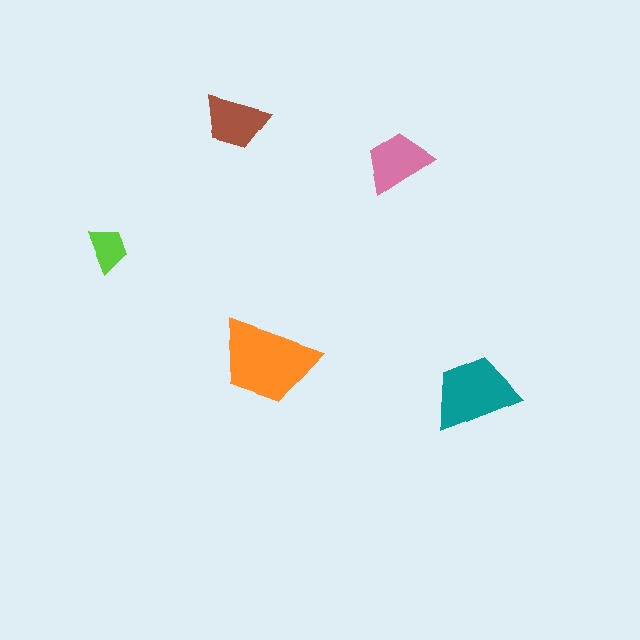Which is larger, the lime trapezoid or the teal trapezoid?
The teal one.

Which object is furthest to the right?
The teal trapezoid is rightmost.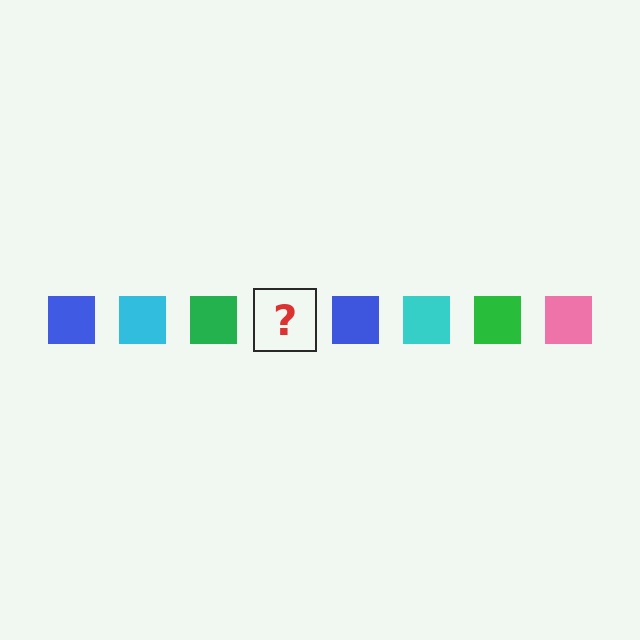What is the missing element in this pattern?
The missing element is a pink square.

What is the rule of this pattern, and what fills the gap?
The rule is that the pattern cycles through blue, cyan, green, pink squares. The gap should be filled with a pink square.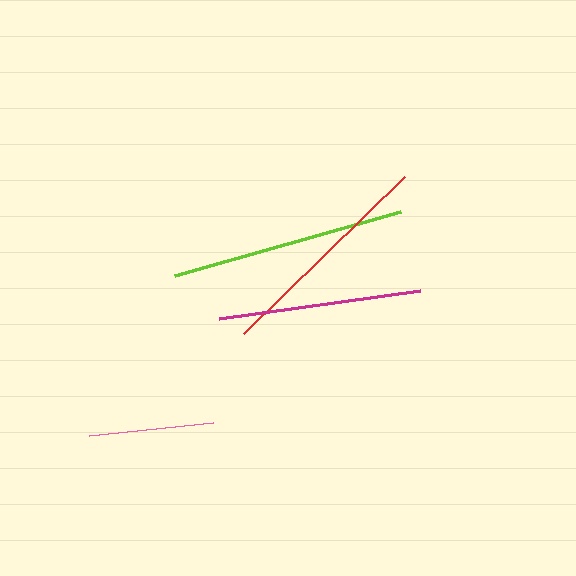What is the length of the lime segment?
The lime segment is approximately 234 pixels long.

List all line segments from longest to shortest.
From longest to shortest: lime, red, magenta, pink.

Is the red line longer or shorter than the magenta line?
The red line is longer than the magenta line.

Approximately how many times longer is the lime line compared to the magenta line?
The lime line is approximately 1.2 times the length of the magenta line.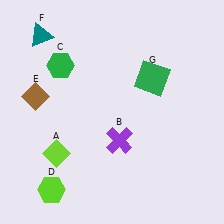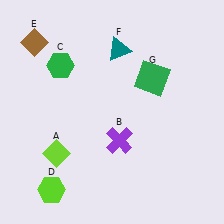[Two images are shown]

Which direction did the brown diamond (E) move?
The brown diamond (E) moved up.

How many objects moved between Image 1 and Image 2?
2 objects moved between the two images.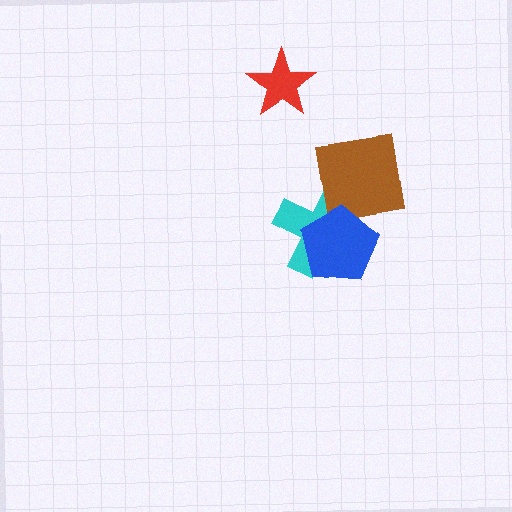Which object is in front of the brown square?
The blue pentagon is in front of the brown square.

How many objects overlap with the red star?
0 objects overlap with the red star.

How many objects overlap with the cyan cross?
2 objects overlap with the cyan cross.